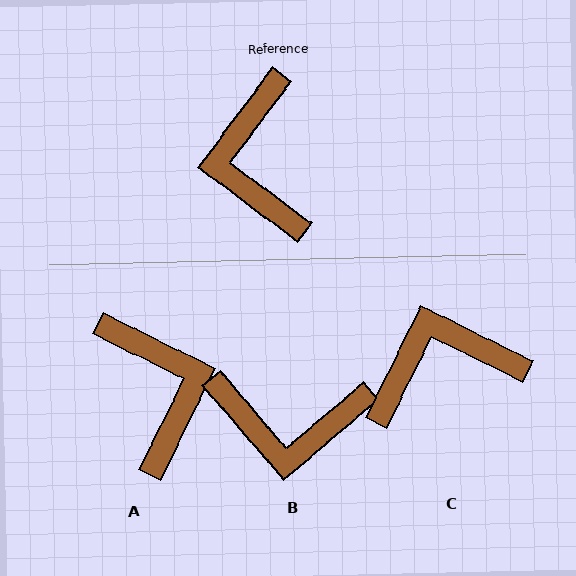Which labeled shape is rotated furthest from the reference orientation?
A, about 169 degrees away.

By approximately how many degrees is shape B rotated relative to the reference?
Approximately 77 degrees counter-clockwise.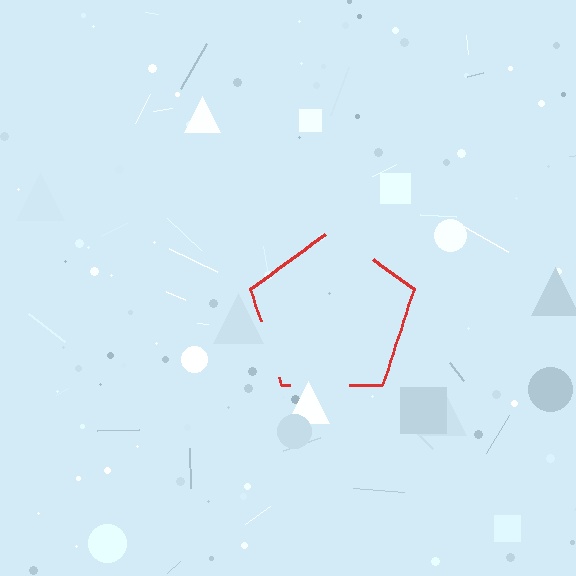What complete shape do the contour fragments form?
The contour fragments form a pentagon.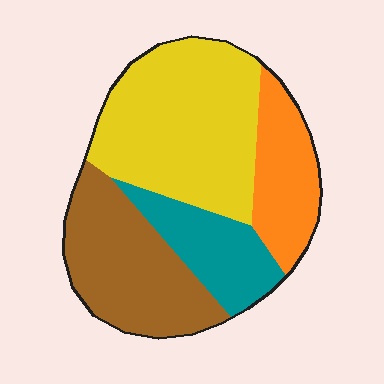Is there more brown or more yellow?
Yellow.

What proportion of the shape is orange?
Orange covers 17% of the shape.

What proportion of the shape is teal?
Teal takes up less than a sixth of the shape.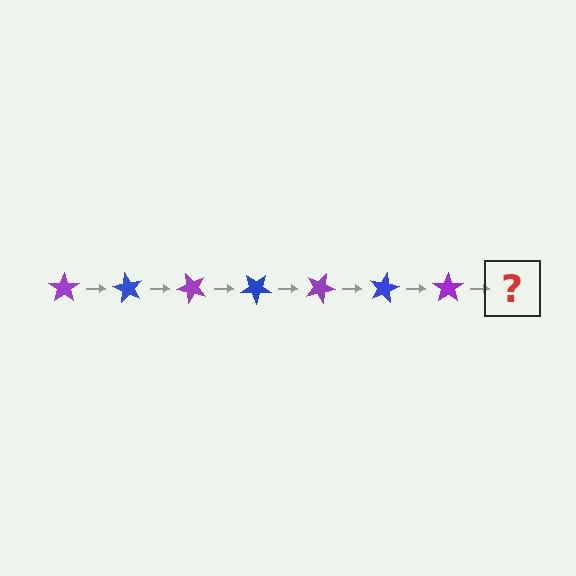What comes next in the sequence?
The next element should be a blue star, rotated 420 degrees from the start.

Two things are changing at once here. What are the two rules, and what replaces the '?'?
The two rules are that it rotates 60 degrees each step and the color cycles through purple and blue. The '?' should be a blue star, rotated 420 degrees from the start.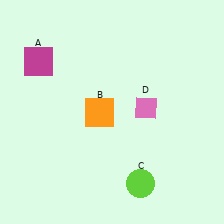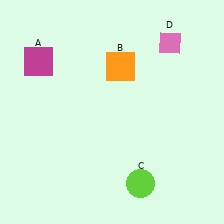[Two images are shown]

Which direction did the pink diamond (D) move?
The pink diamond (D) moved up.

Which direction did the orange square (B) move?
The orange square (B) moved up.